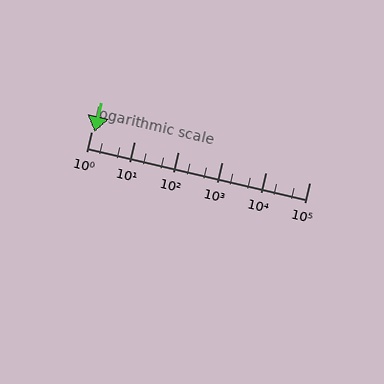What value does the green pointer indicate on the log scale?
The pointer indicates approximately 1.2.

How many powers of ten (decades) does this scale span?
The scale spans 5 decades, from 1 to 100000.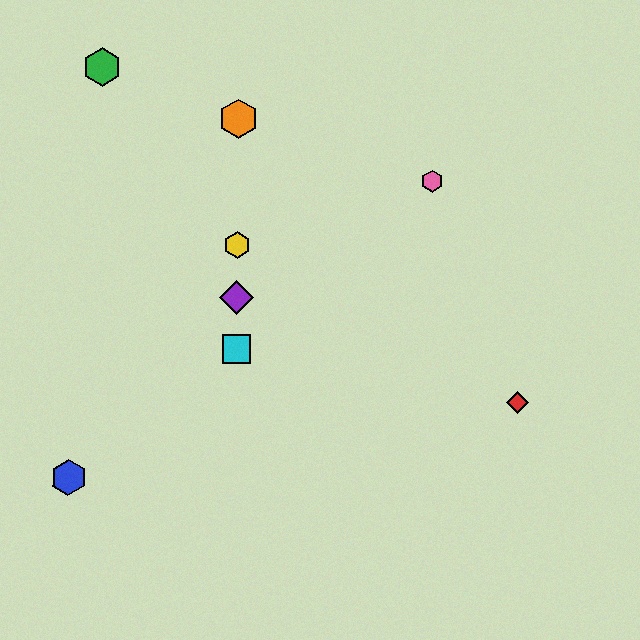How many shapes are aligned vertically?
4 shapes (the yellow hexagon, the purple diamond, the orange hexagon, the cyan square) are aligned vertically.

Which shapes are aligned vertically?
The yellow hexagon, the purple diamond, the orange hexagon, the cyan square are aligned vertically.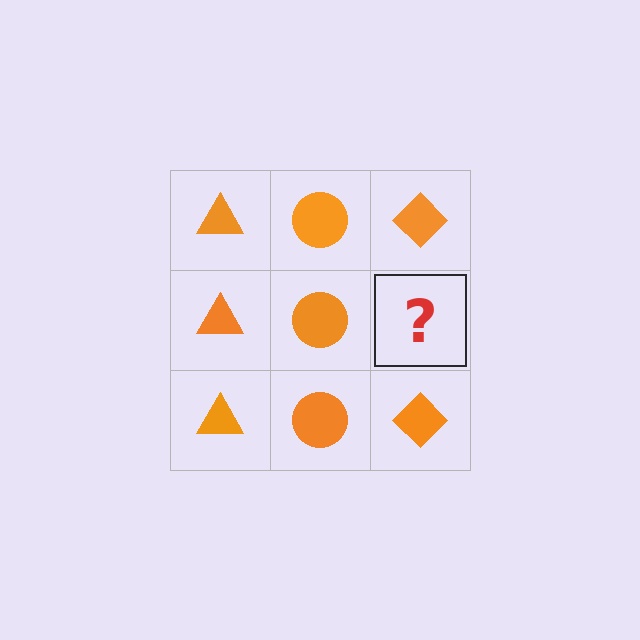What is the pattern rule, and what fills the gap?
The rule is that each column has a consistent shape. The gap should be filled with an orange diamond.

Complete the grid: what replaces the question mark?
The question mark should be replaced with an orange diamond.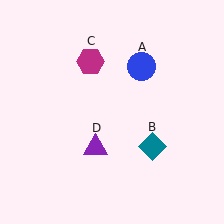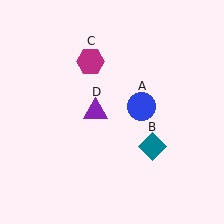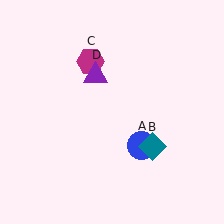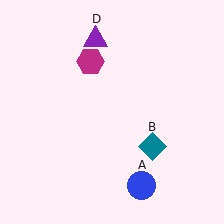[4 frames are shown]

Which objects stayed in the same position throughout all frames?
Teal diamond (object B) and magenta hexagon (object C) remained stationary.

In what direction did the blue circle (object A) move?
The blue circle (object A) moved down.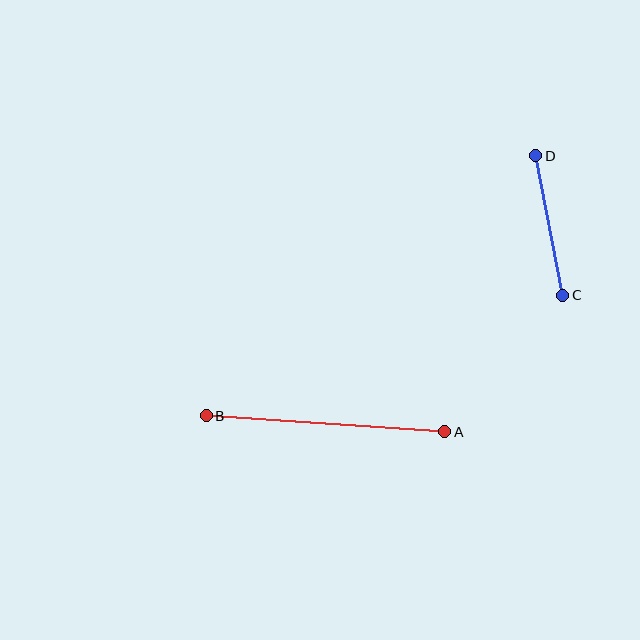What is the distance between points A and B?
The distance is approximately 239 pixels.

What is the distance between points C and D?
The distance is approximately 142 pixels.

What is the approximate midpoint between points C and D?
The midpoint is at approximately (549, 225) pixels.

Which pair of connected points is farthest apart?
Points A and B are farthest apart.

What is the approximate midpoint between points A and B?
The midpoint is at approximately (326, 424) pixels.